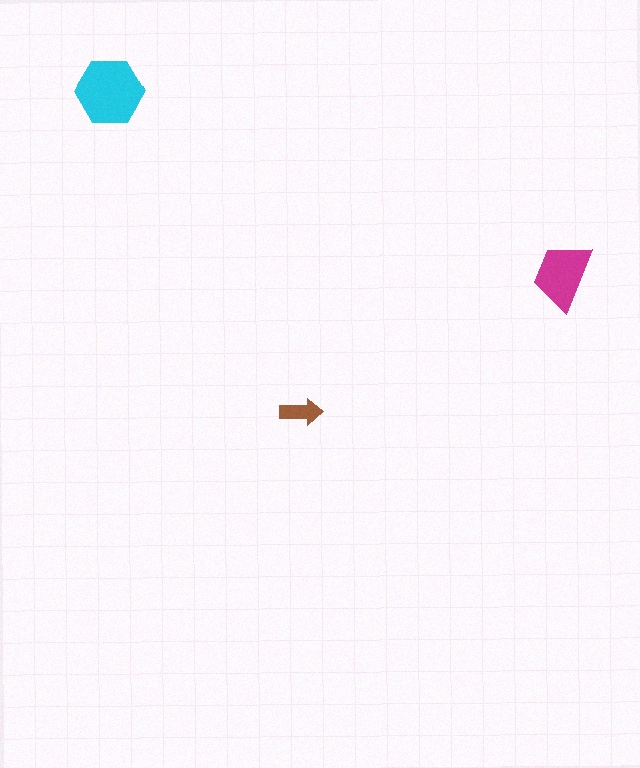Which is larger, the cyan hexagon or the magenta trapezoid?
The cyan hexagon.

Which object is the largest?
The cyan hexagon.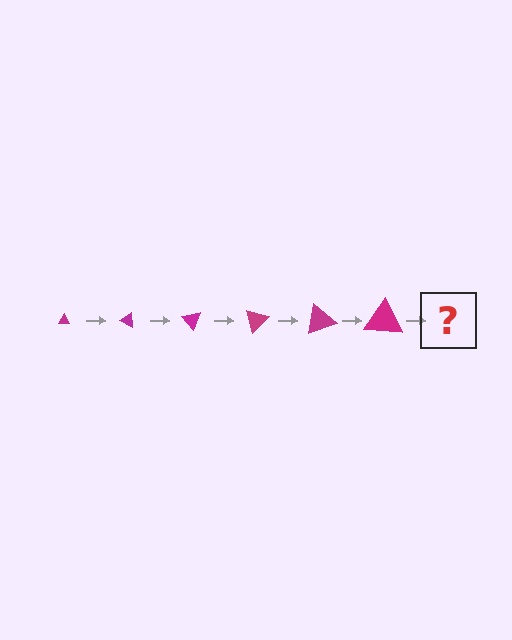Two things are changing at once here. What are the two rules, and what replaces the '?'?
The two rules are that the triangle grows larger each step and it rotates 25 degrees each step. The '?' should be a triangle, larger than the previous one and rotated 150 degrees from the start.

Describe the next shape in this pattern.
It should be a triangle, larger than the previous one and rotated 150 degrees from the start.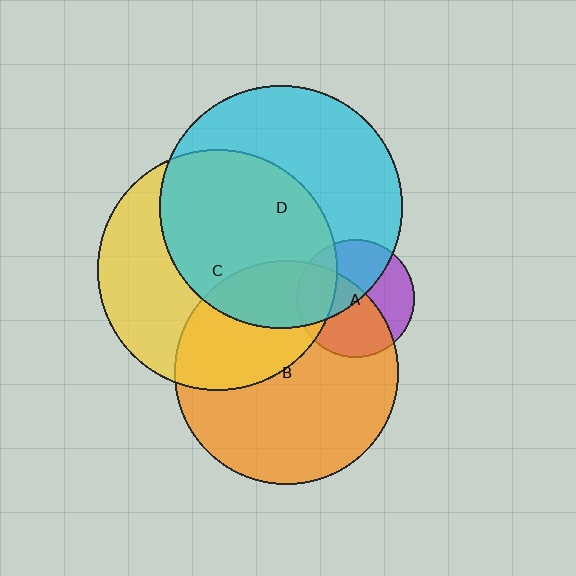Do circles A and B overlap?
Yes.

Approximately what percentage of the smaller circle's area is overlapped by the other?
Approximately 55%.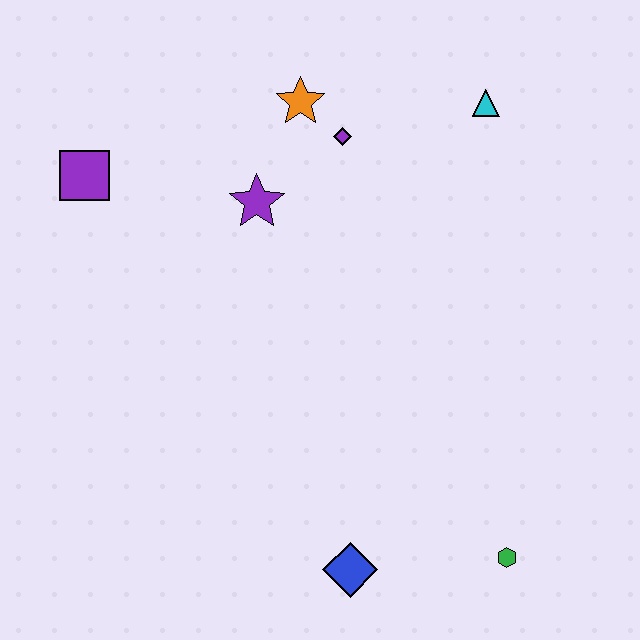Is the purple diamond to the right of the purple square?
Yes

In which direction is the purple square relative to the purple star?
The purple square is to the left of the purple star.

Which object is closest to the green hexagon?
The blue diamond is closest to the green hexagon.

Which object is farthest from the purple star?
The green hexagon is farthest from the purple star.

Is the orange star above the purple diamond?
Yes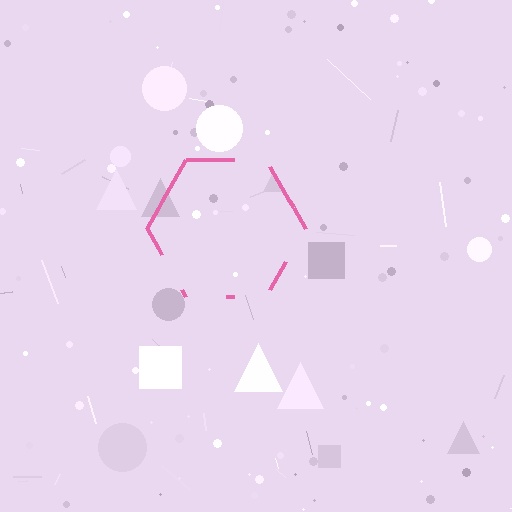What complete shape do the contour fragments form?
The contour fragments form a hexagon.